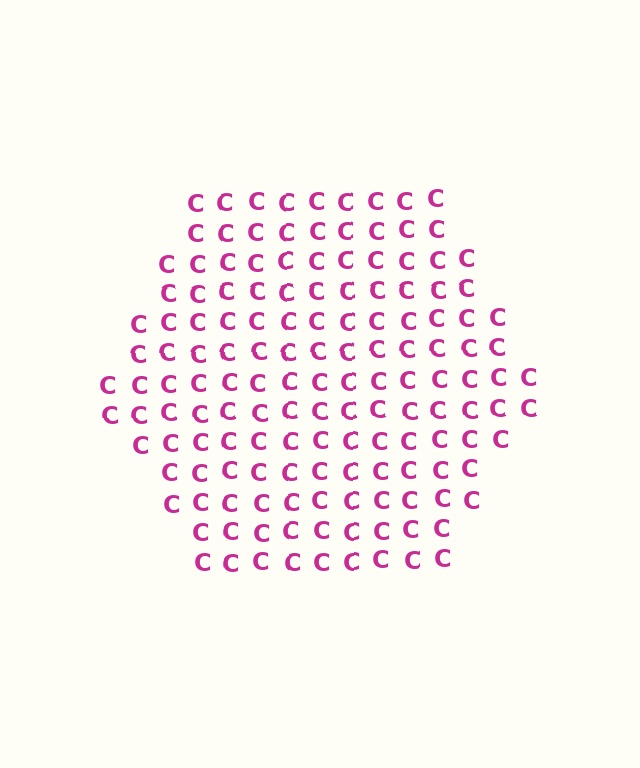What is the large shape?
The large shape is a hexagon.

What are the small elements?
The small elements are letter C's.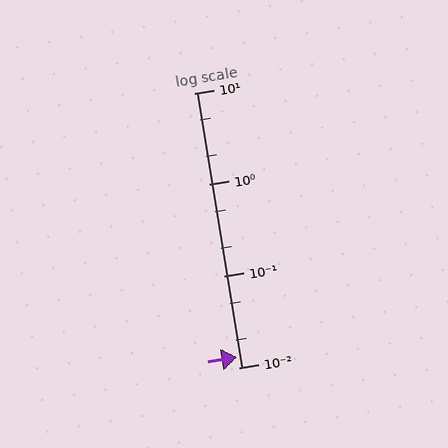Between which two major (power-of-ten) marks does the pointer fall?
The pointer is between 0.01 and 0.1.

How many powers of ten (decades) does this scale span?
The scale spans 3 decades, from 0.01 to 10.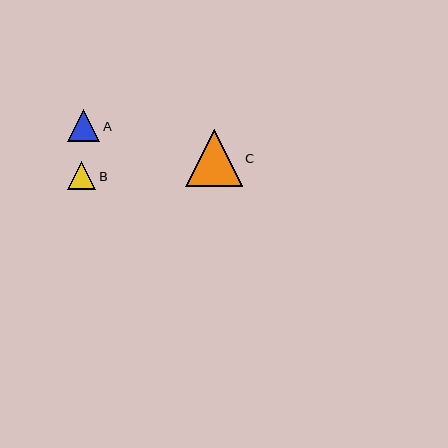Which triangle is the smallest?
Triangle B is the smallest with a size of approximately 28 pixels.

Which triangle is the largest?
Triangle C is the largest with a size of approximately 57 pixels.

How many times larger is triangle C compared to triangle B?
Triangle C is approximately 2.0 times the size of triangle B.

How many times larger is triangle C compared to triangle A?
Triangle C is approximately 1.8 times the size of triangle A.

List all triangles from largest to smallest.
From largest to smallest: C, A, B.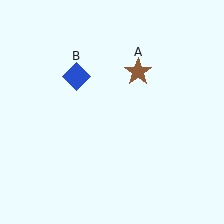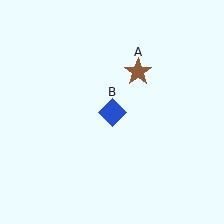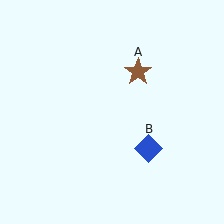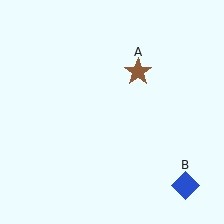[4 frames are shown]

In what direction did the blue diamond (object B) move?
The blue diamond (object B) moved down and to the right.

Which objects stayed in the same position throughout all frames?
Brown star (object A) remained stationary.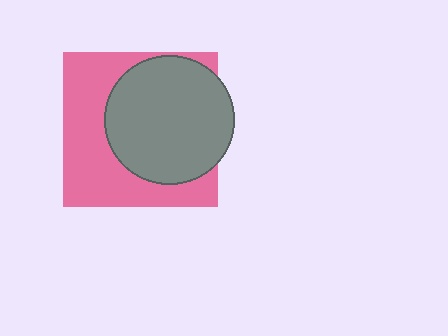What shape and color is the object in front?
The object in front is a gray circle.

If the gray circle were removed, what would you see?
You would see the complete pink square.